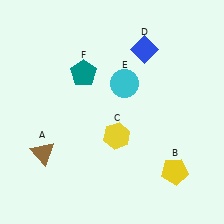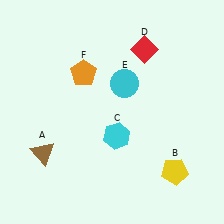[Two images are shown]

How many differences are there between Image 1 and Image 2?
There are 3 differences between the two images.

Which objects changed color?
C changed from yellow to cyan. D changed from blue to red. F changed from teal to orange.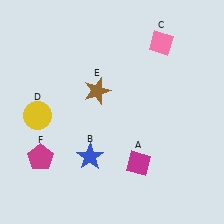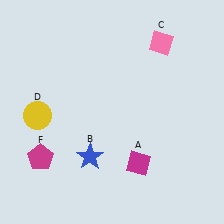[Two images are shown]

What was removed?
The brown star (E) was removed in Image 2.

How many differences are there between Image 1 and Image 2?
There is 1 difference between the two images.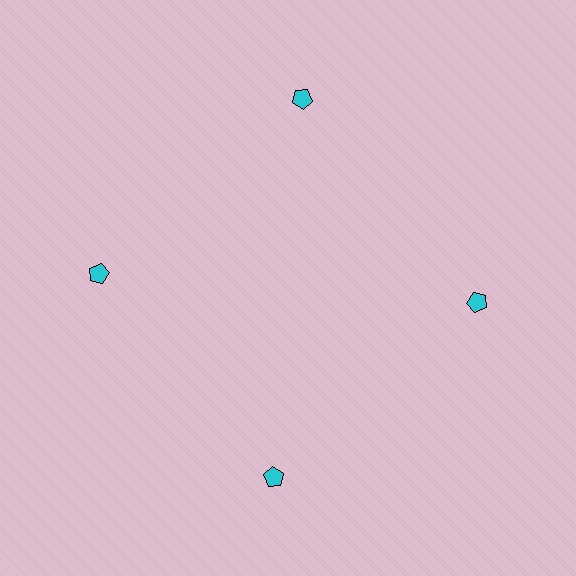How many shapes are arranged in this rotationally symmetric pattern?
There are 4 shapes, arranged in 4 groups of 1.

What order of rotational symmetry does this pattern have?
This pattern has 4-fold rotational symmetry.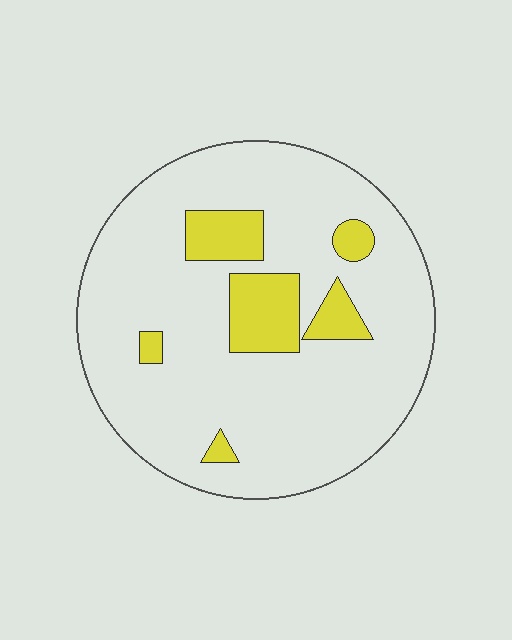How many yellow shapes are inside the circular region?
6.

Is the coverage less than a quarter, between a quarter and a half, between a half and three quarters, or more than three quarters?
Less than a quarter.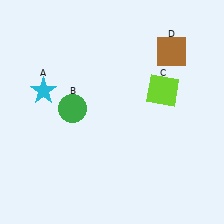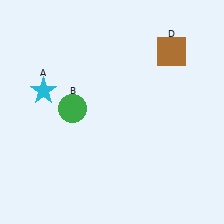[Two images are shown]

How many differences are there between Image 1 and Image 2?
There is 1 difference between the two images.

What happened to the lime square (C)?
The lime square (C) was removed in Image 2. It was in the top-right area of Image 1.